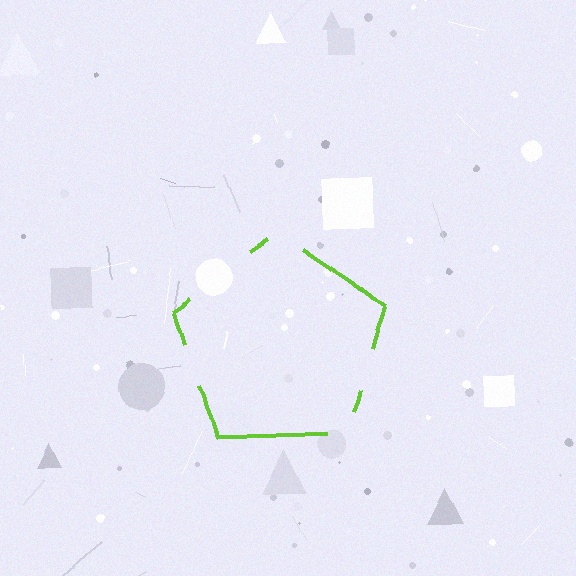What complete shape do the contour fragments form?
The contour fragments form a pentagon.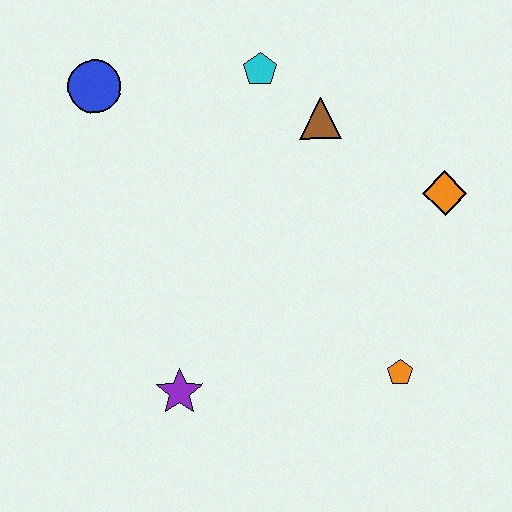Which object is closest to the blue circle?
The cyan pentagon is closest to the blue circle.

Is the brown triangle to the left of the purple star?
No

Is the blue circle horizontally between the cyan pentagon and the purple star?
No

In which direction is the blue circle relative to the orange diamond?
The blue circle is to the left of the orange diamond.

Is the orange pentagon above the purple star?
Yes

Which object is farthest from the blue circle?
The orange pentagon is farthest from the blue circle.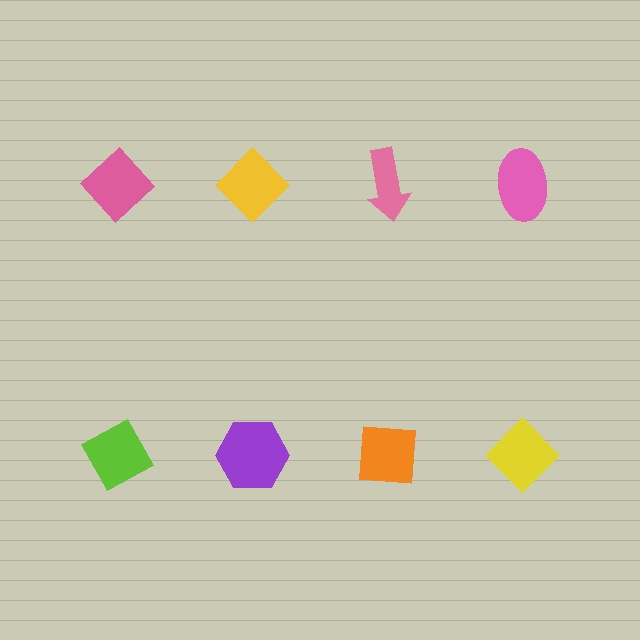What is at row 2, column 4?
A yellow diamond.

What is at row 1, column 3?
A pink arrow.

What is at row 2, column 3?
An orange square.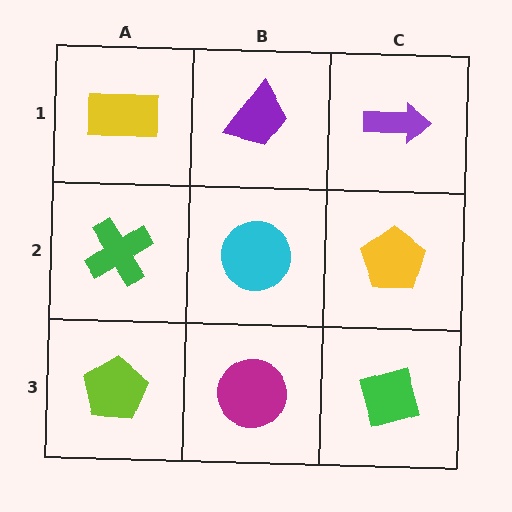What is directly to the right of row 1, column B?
A purple arrow.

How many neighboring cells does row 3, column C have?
2.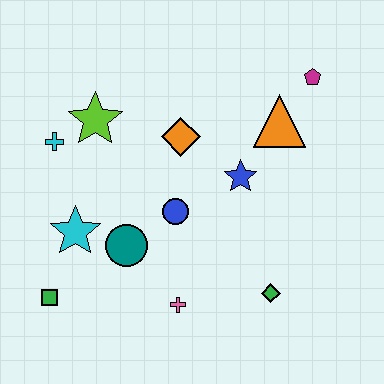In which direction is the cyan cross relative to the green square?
The cyan cross is above the green square.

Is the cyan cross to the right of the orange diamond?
No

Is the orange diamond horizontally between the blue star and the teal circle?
Yes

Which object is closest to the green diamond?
The pink cross is closest to the green diamond.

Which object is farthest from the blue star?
The green square is farthest from the blue star.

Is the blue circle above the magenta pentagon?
No